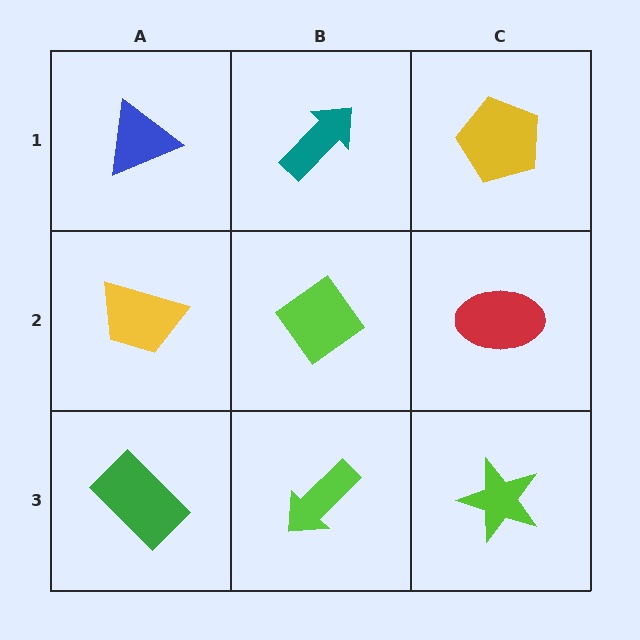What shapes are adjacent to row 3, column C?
A red ellipse (row 2, column C), a lime arrow (row 3, column B).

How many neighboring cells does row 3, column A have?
2.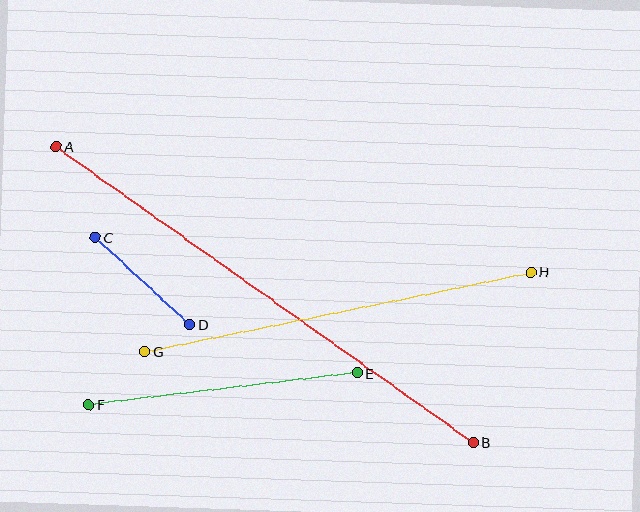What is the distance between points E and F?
The distance is approximately 271 pixels.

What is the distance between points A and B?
The distance is approximately 511 pixels.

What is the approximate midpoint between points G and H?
The midpoint is at approximately (337, 312) pixels.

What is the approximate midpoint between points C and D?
The midpoint is at approximately (142, 281) pixels.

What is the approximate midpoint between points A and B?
The midpoint is at approximately (265, 294) pixels.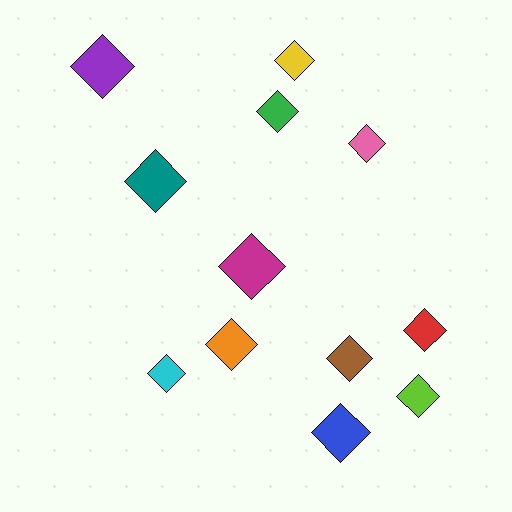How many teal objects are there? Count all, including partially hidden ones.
There is 1 teal object.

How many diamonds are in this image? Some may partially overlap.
There are 12 diamonds.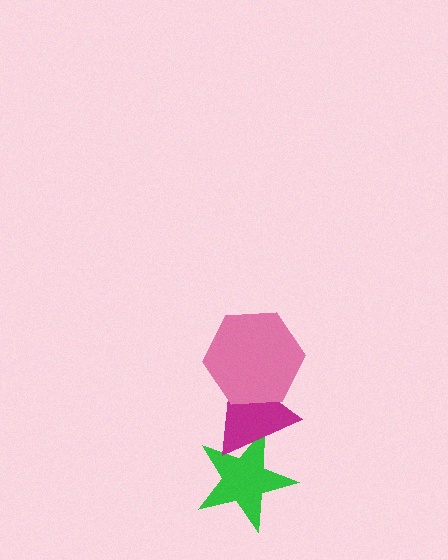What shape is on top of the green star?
The magenta triangle is on top of the green star.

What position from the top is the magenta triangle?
The magenta triangle is 2nd from the top.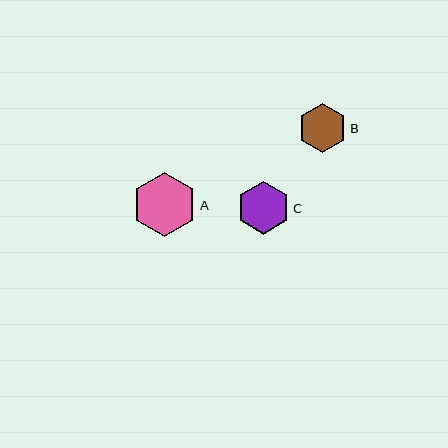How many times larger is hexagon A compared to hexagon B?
Hexagon A is approximately 1.3 times the size of hexagon B.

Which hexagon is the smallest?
Hexagon B is the smallest with a size of approximately 49 pixels.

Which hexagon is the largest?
Hexagon A is the largest with a size of approximately 64 pixels.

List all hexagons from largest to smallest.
From largest to smallest: A, C, B.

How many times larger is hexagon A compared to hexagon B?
Hexagon A is approximately 1.3 times the size of hexagon B.